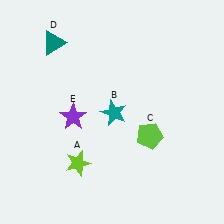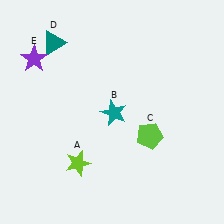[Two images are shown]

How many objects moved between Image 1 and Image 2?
1 object moved between the two images.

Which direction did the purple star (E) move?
The purple star (E) moved up.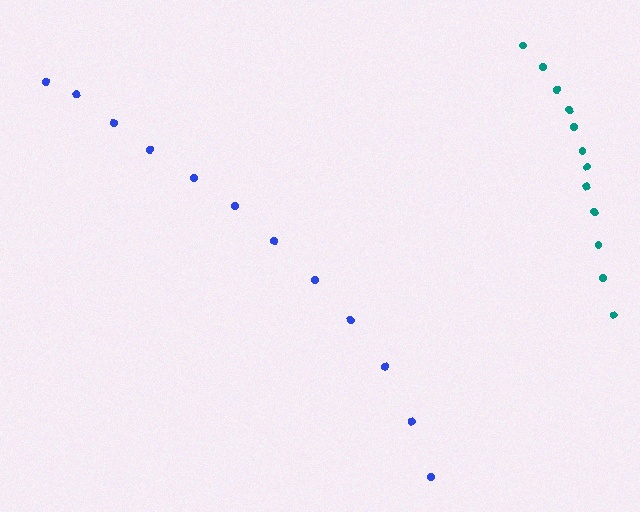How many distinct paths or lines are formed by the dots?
There are 2 distinct paths.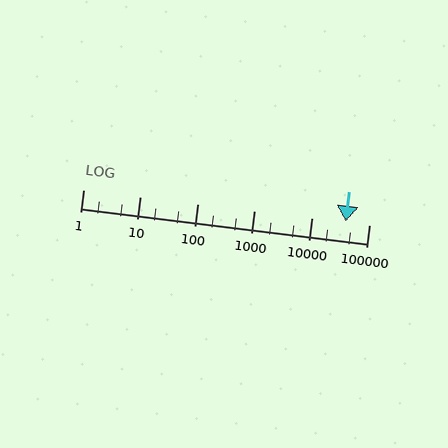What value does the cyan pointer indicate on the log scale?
The pointer indicates approximately 39000.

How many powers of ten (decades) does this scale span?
The scale spans 5 decades, from 1 to 100000.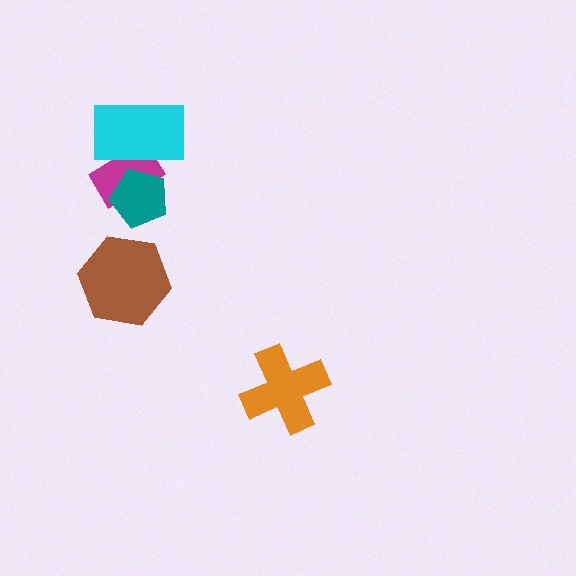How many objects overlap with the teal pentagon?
2 objects overlap with the teal pentagon.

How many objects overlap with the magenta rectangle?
2 objects overlap with the magenta rectangle.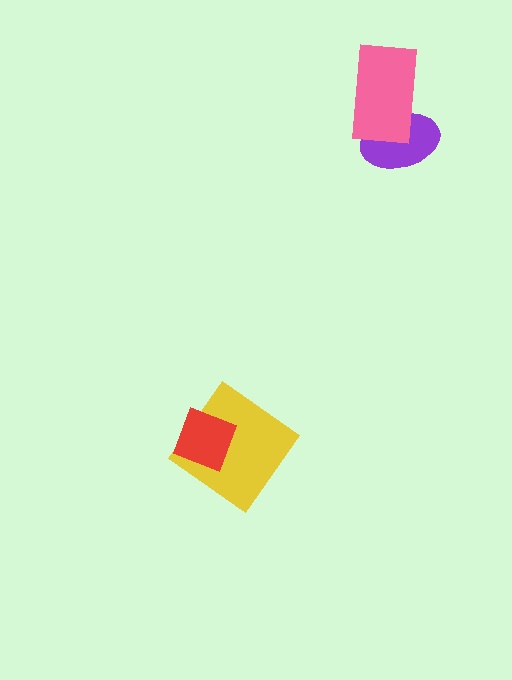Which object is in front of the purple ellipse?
The pink rectangle is in front of the purple ellipse.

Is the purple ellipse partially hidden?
Yes, it is partially covered by another shape.